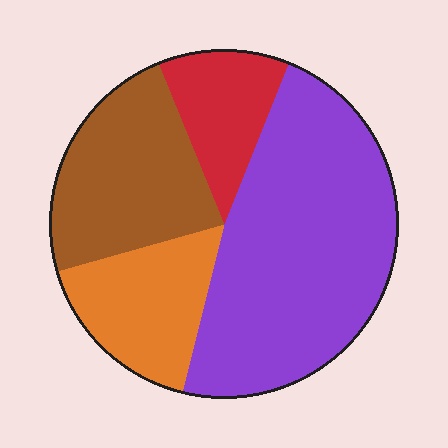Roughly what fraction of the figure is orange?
Orange covers 17% of the figure.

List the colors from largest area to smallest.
From largest to smallest: purple, brown, orange, red.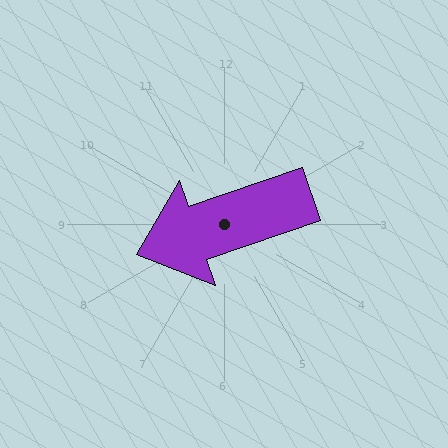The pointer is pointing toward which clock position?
Roughly 8 o'clock.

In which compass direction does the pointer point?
West.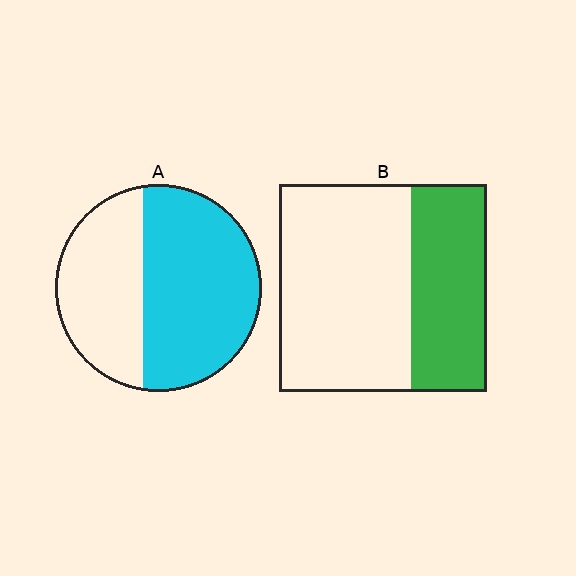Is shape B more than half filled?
No.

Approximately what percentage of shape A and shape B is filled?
A is approximately 60% and B is approximately 35%.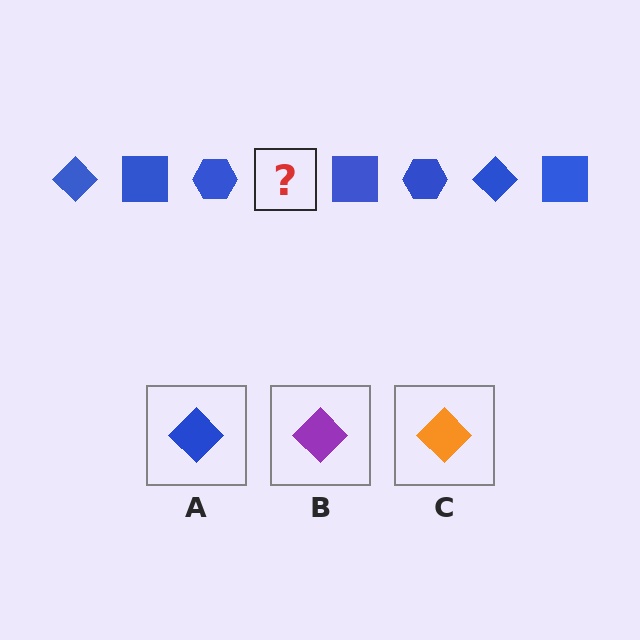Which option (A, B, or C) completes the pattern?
A.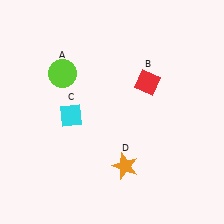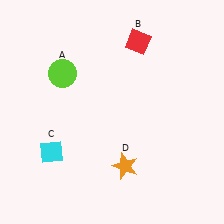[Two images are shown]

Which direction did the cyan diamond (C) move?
The cyan diamond (C) moved down.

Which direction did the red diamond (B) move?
The red diamond (B) moved up.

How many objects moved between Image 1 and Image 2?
2 objects moved between the two images.